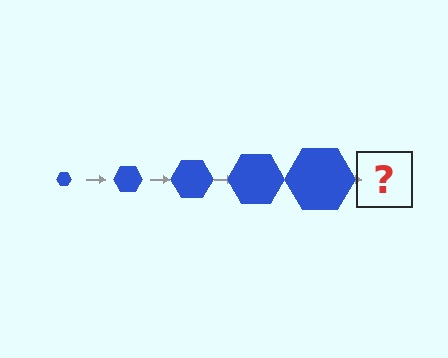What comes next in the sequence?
The next element should be a blue hexagon, larger than the previous one.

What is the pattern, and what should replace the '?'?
The pattern is that the hexagon gets progressively larger each step. The '?' should be a blue hexagon, larger than the previous one.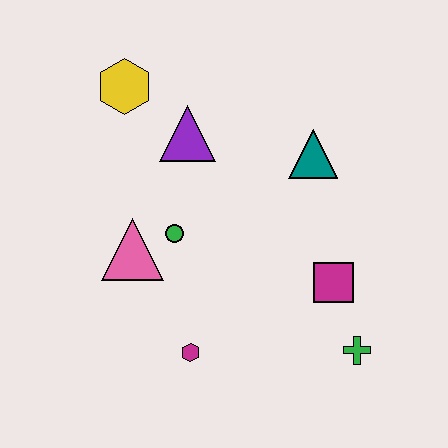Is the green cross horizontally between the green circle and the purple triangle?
No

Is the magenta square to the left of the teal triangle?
No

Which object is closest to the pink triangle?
The green circle is closest to the pink triangle.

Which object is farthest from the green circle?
The green cross is farthest from the green circle.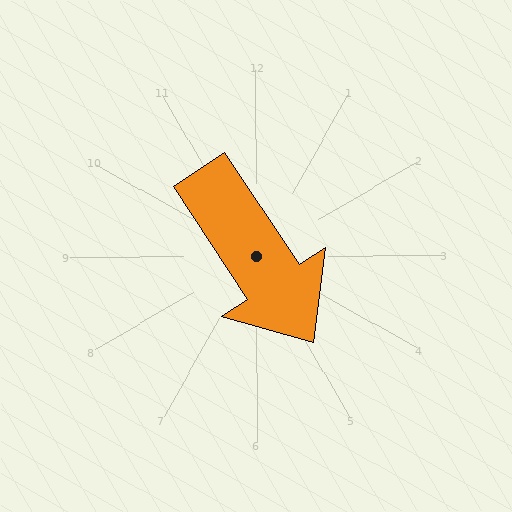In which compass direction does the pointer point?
Southeast.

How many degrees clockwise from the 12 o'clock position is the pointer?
Approximately 147 degrees.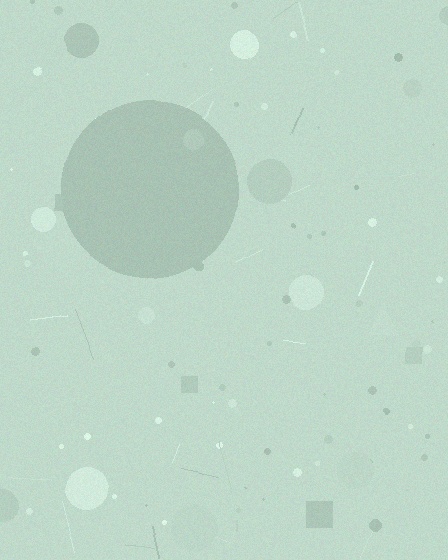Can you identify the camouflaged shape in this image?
The camouflaged shape is a circle.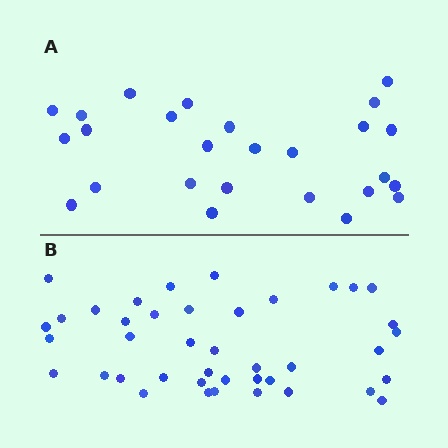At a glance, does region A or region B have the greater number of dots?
Region B (the bottom region) has more dots.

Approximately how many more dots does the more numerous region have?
Region B has approximately 15 more dots than region A.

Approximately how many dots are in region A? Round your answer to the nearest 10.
About 30 dots. (The exact count is 26, which rounds to 30.)